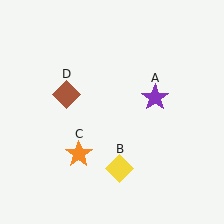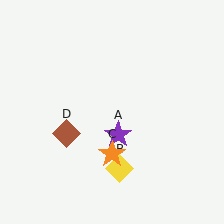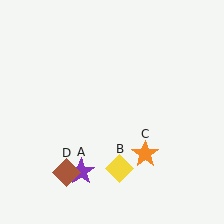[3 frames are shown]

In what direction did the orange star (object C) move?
The orange star (object C) moved right.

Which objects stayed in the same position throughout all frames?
Yellow diamond (object B) remained stationary.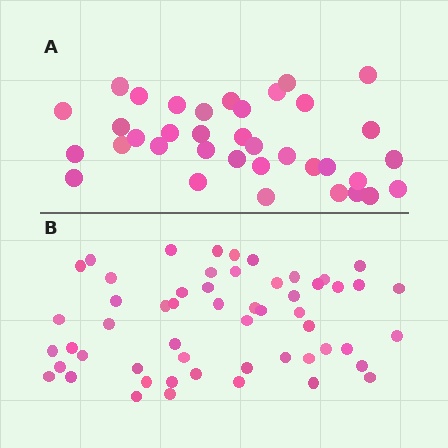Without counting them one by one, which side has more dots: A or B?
Region B (the bottom region) has more dots.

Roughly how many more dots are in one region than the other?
Region B has approximately 20 more dots than region A.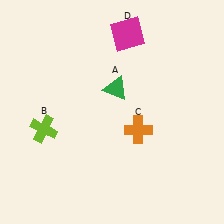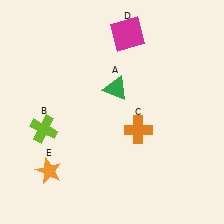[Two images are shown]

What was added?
An orange star (E) was added in Image 2.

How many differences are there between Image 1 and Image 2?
There is 1 difference between the two images.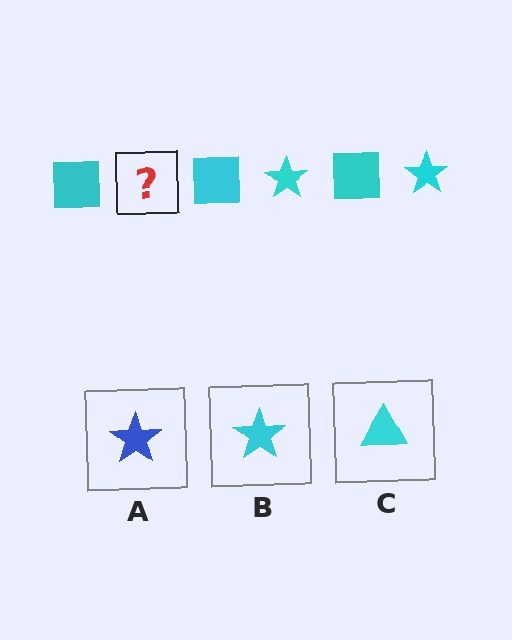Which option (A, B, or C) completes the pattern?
B.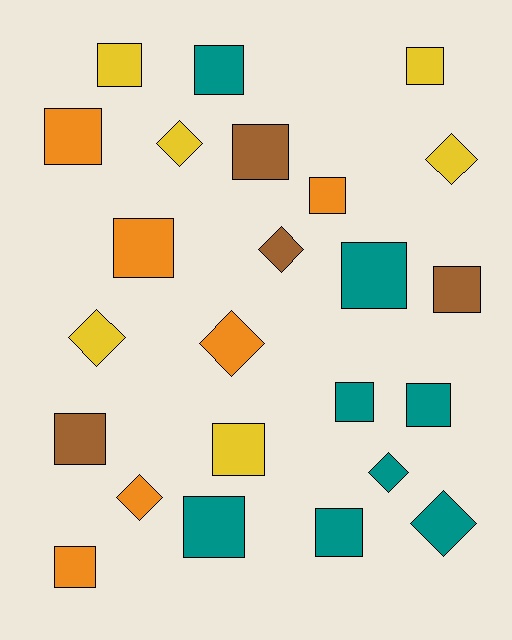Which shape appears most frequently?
Square, with 16 objects.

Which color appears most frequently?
Teal, with 8 objects.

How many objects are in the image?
There are 24 objects.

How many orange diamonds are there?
There are 2 orange diamonds.